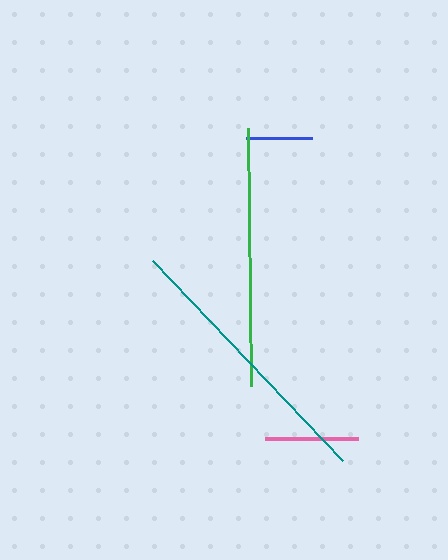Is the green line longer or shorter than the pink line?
The green line is longer than the pink line.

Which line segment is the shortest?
The blue line is the shortest at approximately 66 pixels.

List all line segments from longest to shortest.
From longest to shortest: teal, green, pink, blue.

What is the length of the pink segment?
The pink segment is approximately 93 pixels long.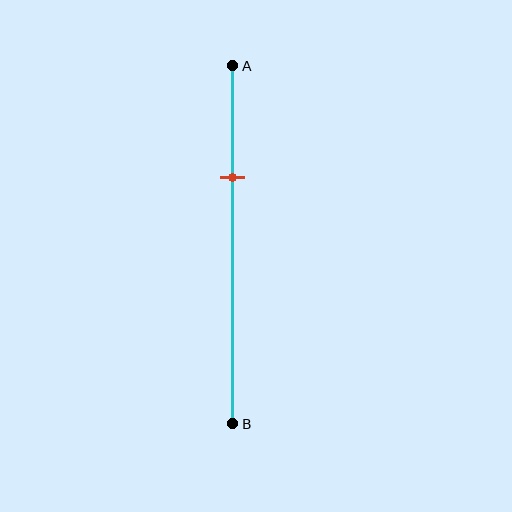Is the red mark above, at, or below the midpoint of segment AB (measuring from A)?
The red mark is above the midpoint of segment AB.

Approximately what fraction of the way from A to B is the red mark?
The red mark is approximately 30% of the way from A to B.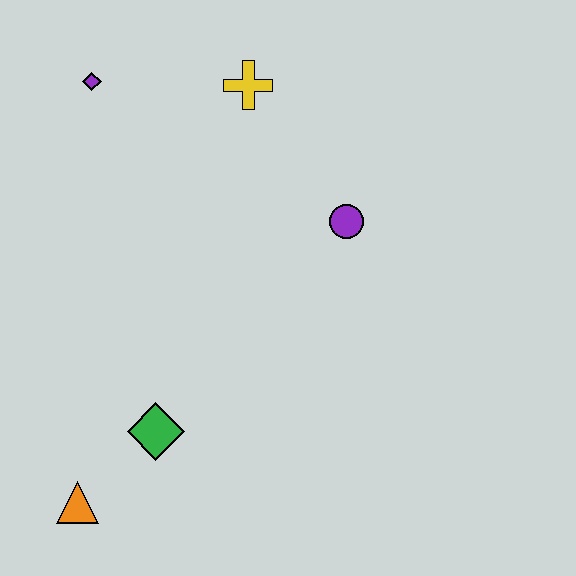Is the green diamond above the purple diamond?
No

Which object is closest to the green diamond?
The orange triangle is closest to the green diamond.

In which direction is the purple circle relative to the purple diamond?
The purple circle is to the right of the purple diamond.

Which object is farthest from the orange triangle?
The yellow cross is farthest from the orange triangle.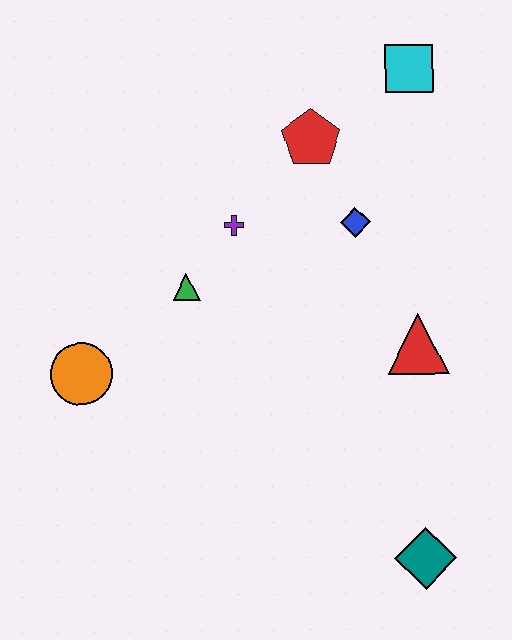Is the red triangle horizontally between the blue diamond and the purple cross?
No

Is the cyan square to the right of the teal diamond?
No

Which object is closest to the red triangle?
The blue diamond is closest to the red triangle.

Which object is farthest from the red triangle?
The orange circle is farthest from the red triangle.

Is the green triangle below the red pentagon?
Yes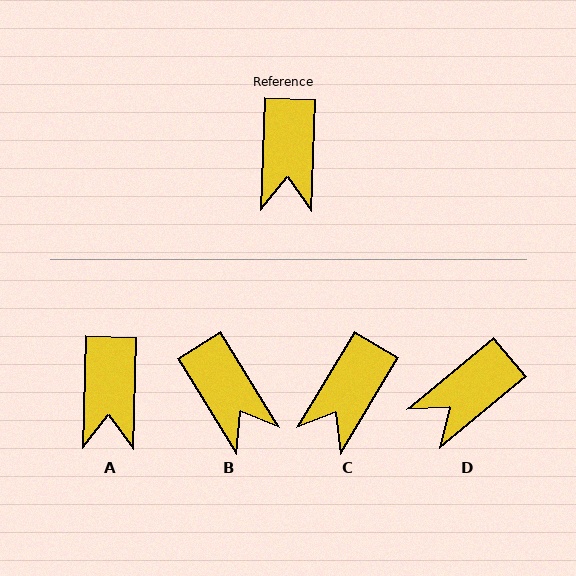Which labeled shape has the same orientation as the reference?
A.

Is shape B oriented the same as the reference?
No, it is off by about 34 degrees.